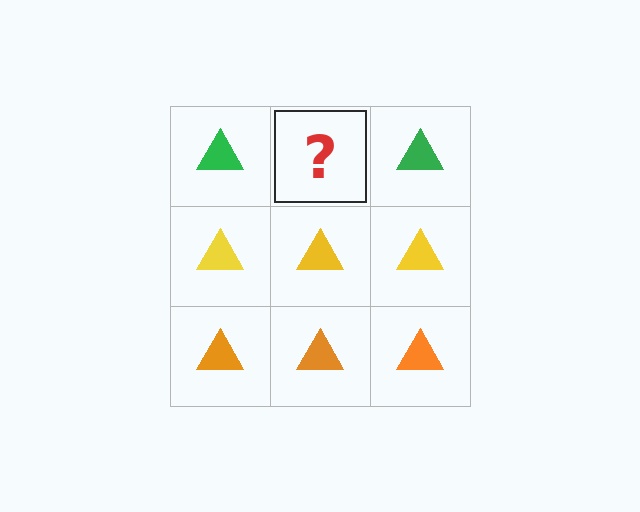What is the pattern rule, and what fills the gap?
The rule is that each row has a consistent color. The gap should be filled with a green triangle.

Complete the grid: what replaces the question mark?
The question mark should be replaced with a green triangle.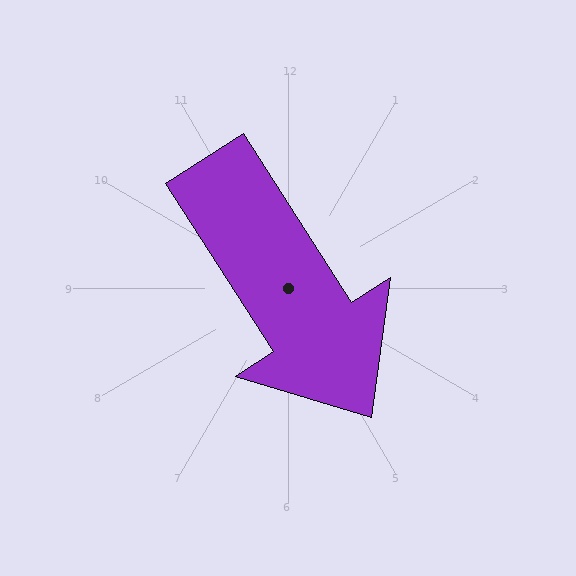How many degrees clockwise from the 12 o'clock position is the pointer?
Approximately 147 degrees.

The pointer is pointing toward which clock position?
Roughly 5 o'clock.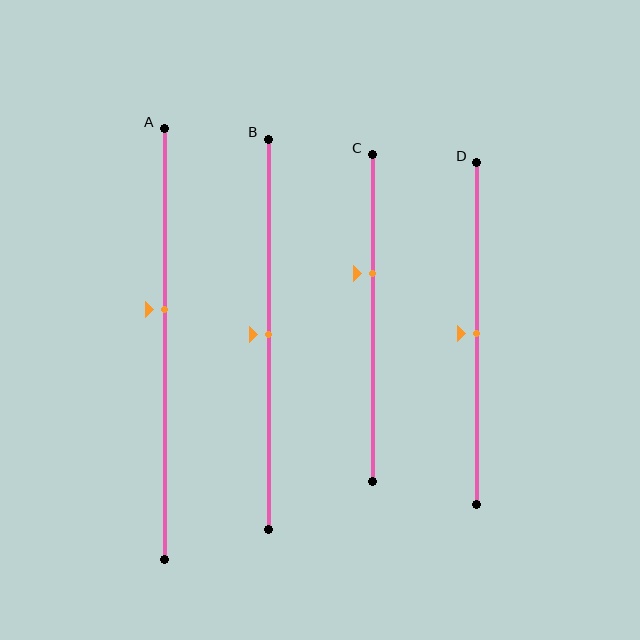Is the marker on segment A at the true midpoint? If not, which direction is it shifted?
No, the marker on segment A is shifted upward by about 8% of the segment length.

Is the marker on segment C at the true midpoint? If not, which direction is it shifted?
No, the marker on segment C is shifted upward by about 14% of the segment length.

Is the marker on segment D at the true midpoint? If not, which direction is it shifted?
Yes, the marker on segment D is at the true midpoint.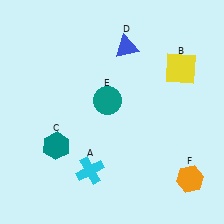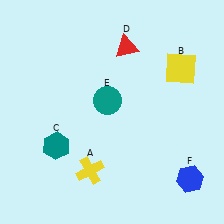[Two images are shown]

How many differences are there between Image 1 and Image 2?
There are 3 differences between the two images.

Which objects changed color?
A changed from cyan to yellow. D changed from blue to red. F changed from orange to blue.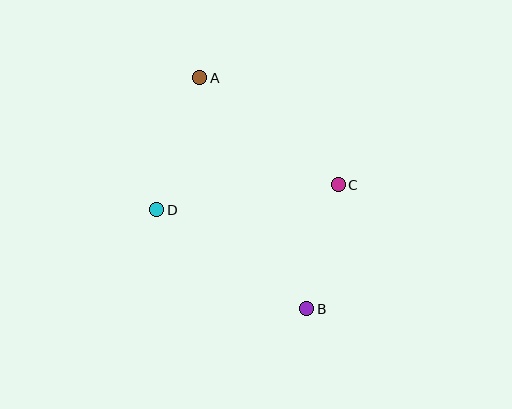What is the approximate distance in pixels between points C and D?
The distance between C and D is approximately 183 pixels.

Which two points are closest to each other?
Points B and C are closest to each other.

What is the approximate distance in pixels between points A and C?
The distance between A and C is approximately 175 pixels.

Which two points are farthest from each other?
Points A and B are farthest from each other.